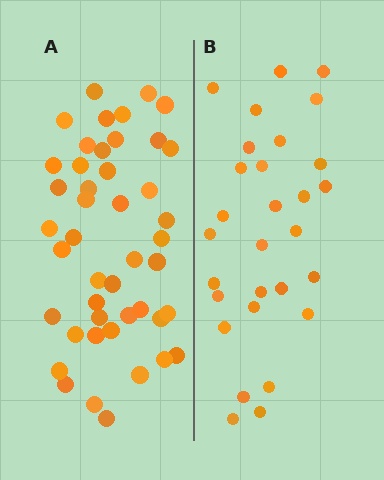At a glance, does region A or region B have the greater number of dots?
Region A (the left region) has more dots.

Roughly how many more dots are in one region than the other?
Region A has approximately 15 more dots than region B.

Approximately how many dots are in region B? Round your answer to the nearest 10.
About 30 dots. (The exact count is 29, which rounds to 30.)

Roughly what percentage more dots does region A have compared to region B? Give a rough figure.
About 55% more.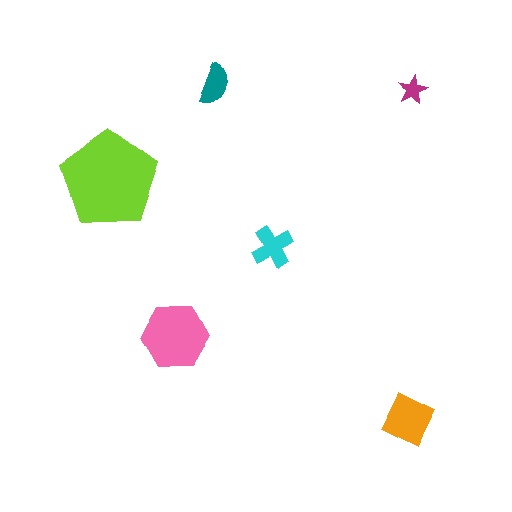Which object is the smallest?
The magenta star.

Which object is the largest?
The lime pentagon.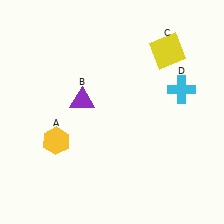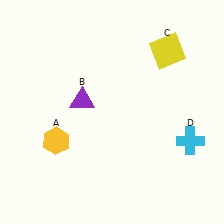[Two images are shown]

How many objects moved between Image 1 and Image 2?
1 object moved between the two images.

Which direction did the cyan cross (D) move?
The cyan cross (D) moved down.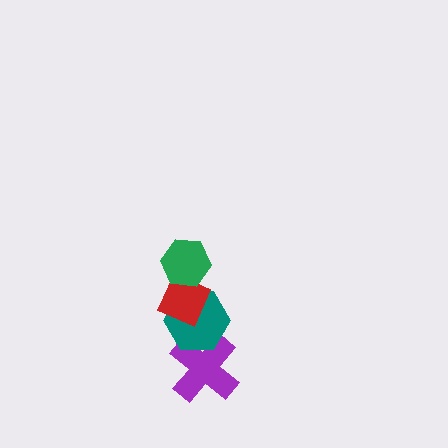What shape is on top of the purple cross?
The teal hexagon is on top of the purple cross.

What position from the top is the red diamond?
The red diamond is 2nd from the top.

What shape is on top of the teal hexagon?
The red diamond is on top of the teal hexagon.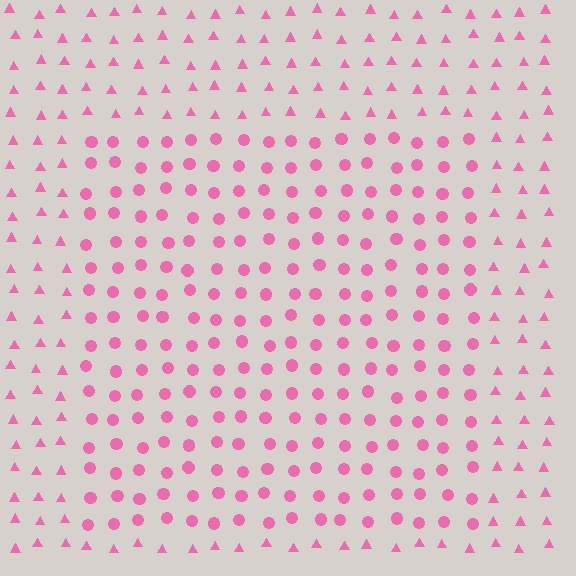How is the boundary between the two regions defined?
The boundary is defined by a change in element shape: circles inside vs. triangles outside. All elements share the same color and spacing.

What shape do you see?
I see a rectangle.